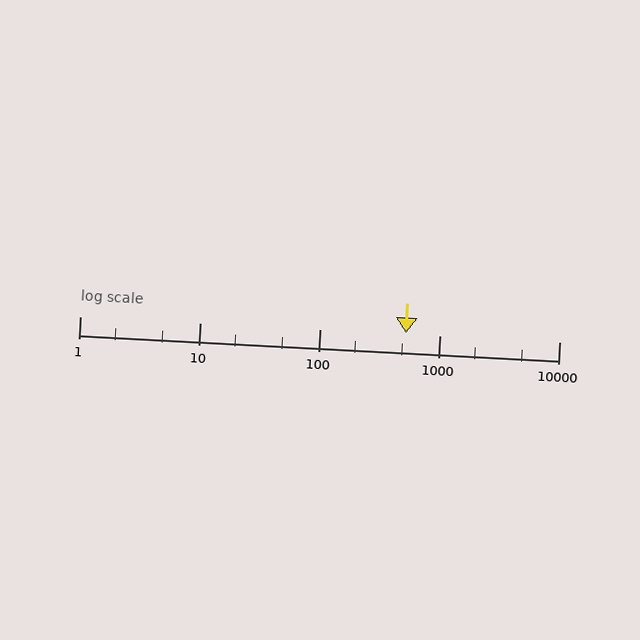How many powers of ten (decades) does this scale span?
The scale spans 4 decades, from 1 to 10000.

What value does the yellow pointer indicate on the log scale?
The pointer indicates approximately 530.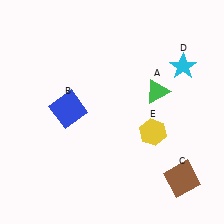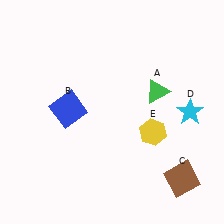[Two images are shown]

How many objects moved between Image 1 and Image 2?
1 object moved between the two images.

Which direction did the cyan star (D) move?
The cyan star (D) moved down.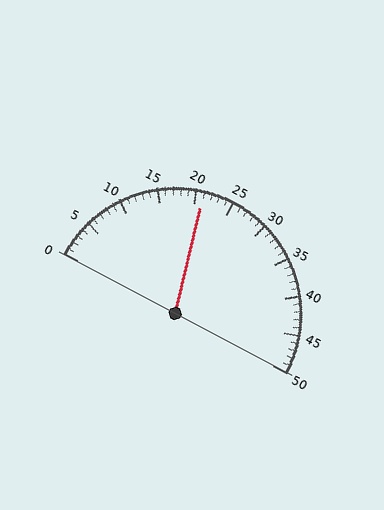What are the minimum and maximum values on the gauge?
The gauge ranges from 0 to 50.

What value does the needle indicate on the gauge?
The needle indicates approximately 21.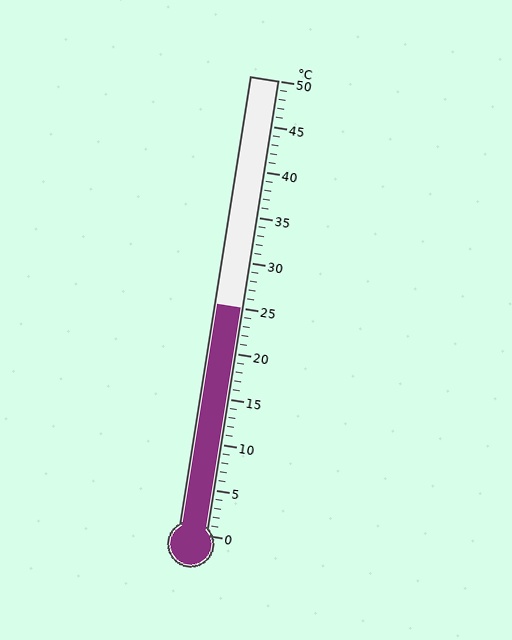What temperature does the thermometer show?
The thermometer shows approximately 25°C.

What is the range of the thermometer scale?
The thermometer scale ranges from 0°C to 50°C.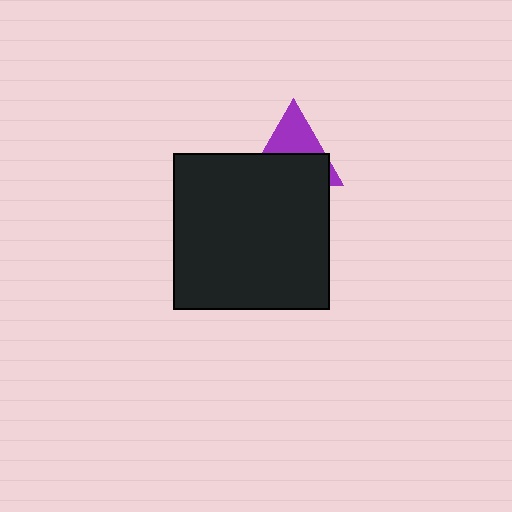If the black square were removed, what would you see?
You would see the complete purple triangle.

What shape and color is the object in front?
The object in front is a black square.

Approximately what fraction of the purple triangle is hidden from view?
Roughly 55% of the purple triangle is hidden behind the black square.